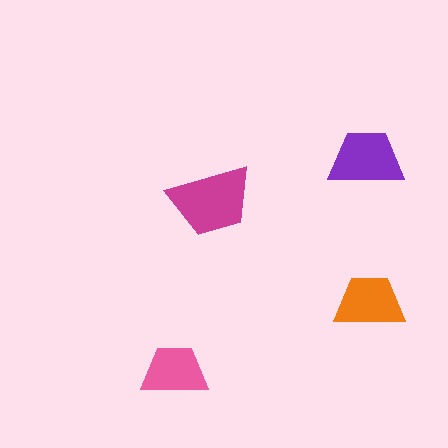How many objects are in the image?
There are 4 objects in the image.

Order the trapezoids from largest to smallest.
the magenta one, the purple one, the orange one, the pink one.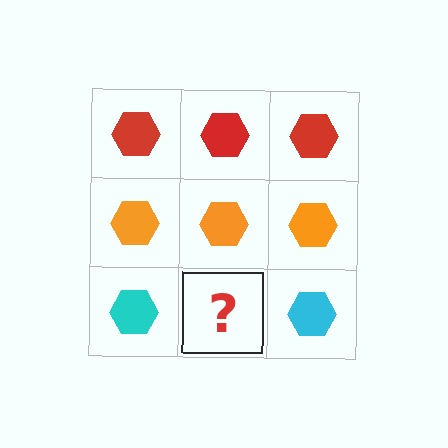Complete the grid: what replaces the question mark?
The question mark should be replaced with a cyan hexagon.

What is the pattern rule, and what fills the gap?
The rule is that each row has a consistent color. The gap should be filled with a cyan hexagon.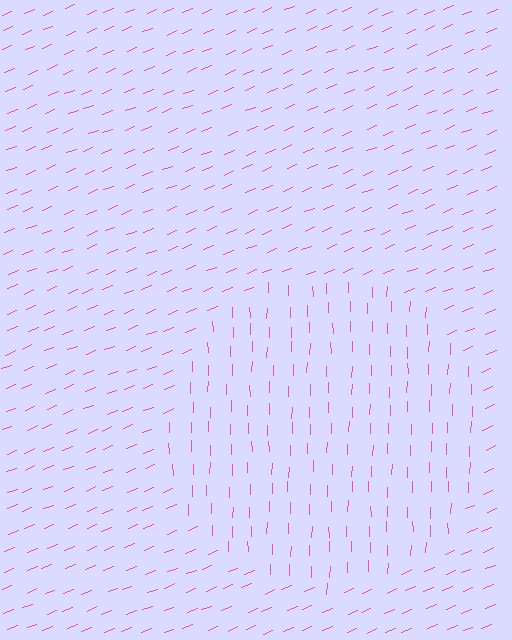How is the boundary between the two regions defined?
The boundary is defined purely by a change in line orientation (approximately 67 degrees difference). All lines are the same color and thickness.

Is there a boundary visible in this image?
Yes, there is a texture boundary formed by a change in line orientation.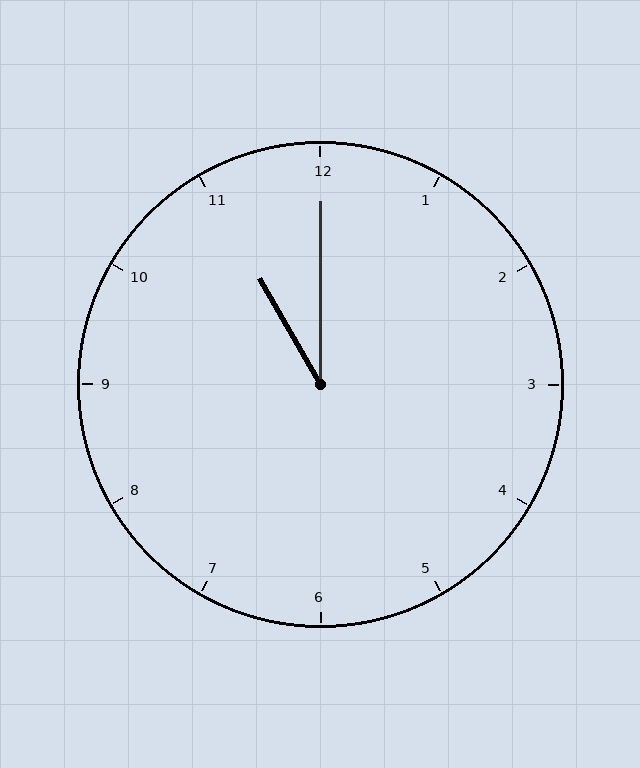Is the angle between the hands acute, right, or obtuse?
It is acute.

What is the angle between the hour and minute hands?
Approximately 30 degrees.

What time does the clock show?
11:00.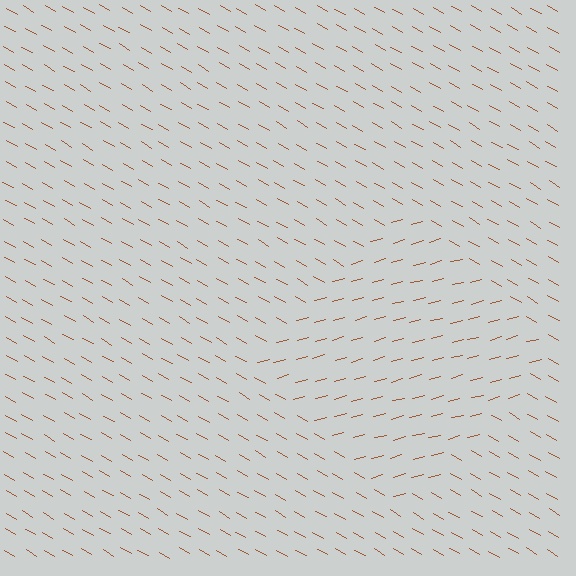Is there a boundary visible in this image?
Yes, there is a texture boundary formed by a change in line orientation.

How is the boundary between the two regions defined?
The boundary is defined purely by a change in line orientation (approximately 45 degrees difference). All lines are the same color and thickness.